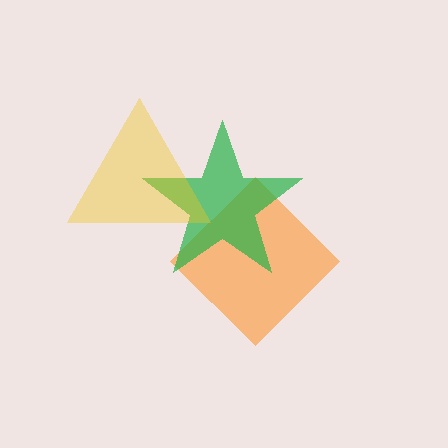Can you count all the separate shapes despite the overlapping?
Yes, there are 3 separate shapes.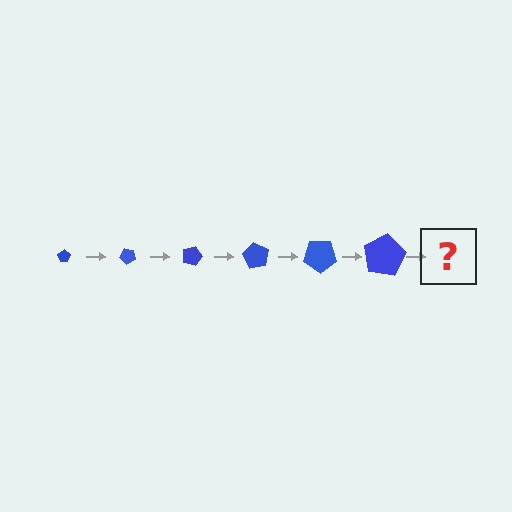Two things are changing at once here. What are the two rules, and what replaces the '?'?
The two rules are that the pentagon grows larger each step and it rotates 45 degrees each step. The '?' should be a pentagon, larger than the previous one and rotated 270 degrees from the start.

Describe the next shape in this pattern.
It should be a pentagon, larger than the previous one and rotated 270 degrees from the start.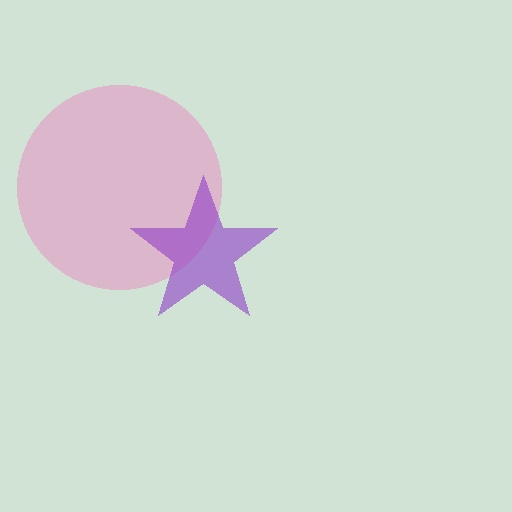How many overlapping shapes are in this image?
There are 2 overlapping shapes in the image.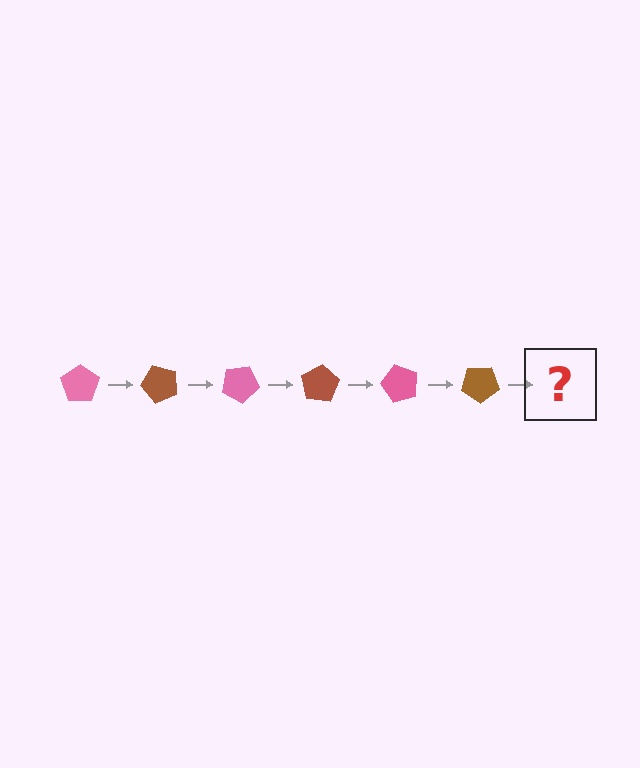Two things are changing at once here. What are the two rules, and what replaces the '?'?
The two rules are that it rotates 50 degrees each step and the color cycles through pink and brown. The '?' should be a pink pentagon, rotated 300 degrees from the start.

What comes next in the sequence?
The next element should be a pink pentagon, rotated 300 degrees from the start.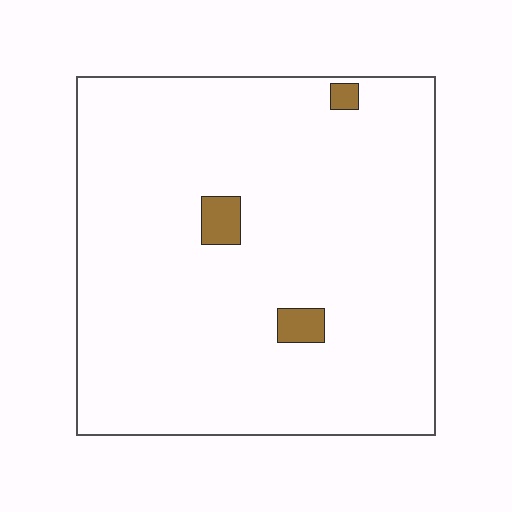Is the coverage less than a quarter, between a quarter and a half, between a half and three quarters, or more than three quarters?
Less than a quarter.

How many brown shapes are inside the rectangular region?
3.